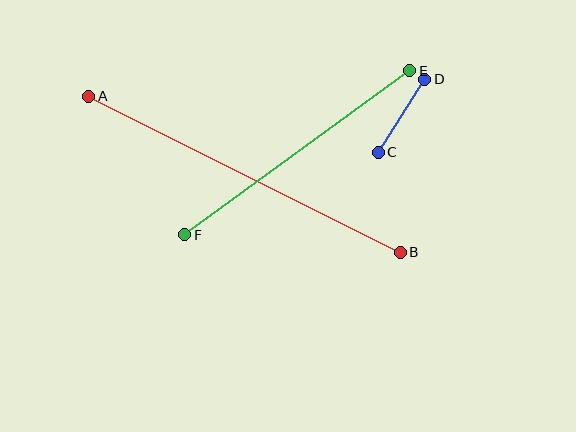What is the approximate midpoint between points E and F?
The midpoint is at approximately (297, 153) pixels.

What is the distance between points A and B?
The distance is approximately 349 pixels.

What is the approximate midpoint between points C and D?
The midpoint is at approximately (401, 116) pixels.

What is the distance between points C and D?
The distance is approximately 87 pixels.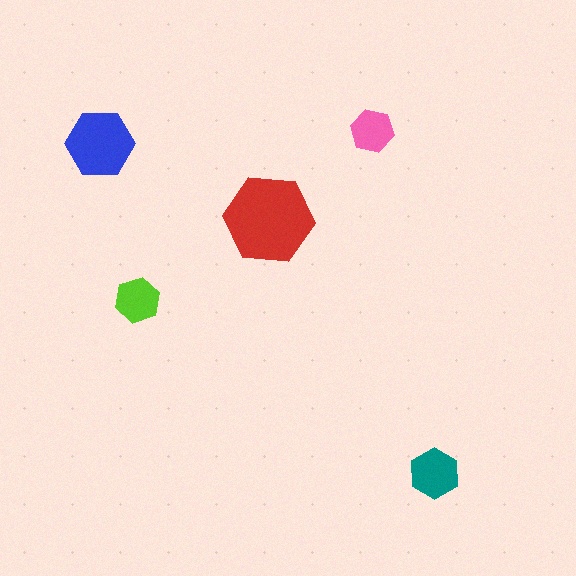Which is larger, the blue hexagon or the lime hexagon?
The blue one.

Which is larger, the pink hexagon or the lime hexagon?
The lime one.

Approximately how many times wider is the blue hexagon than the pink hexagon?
About 1.5 times wider.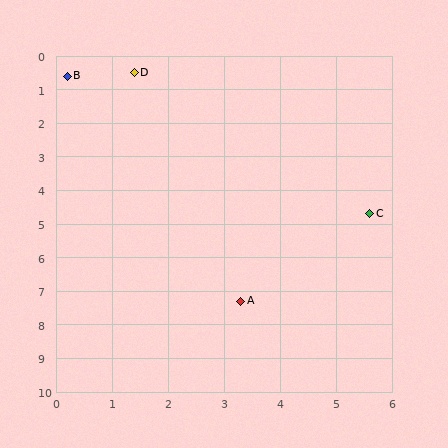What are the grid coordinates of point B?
Point B is at approximately (0.2, 0.6).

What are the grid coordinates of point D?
Point D is at approximately (1.4, 0.5).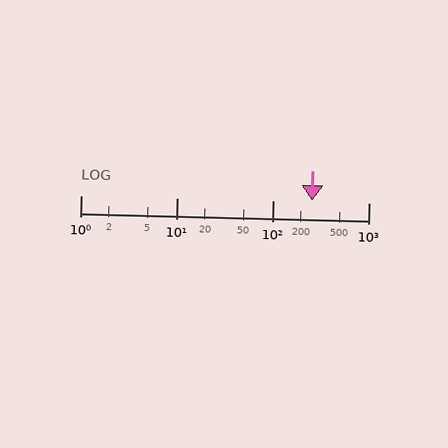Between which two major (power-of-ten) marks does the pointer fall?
The pointer is between 100 and 1000.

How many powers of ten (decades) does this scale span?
The scale spans 3 decades, from 1 to 1000.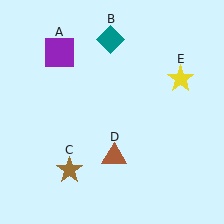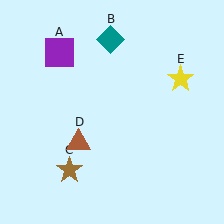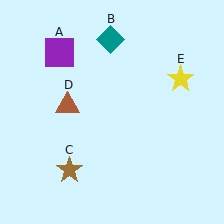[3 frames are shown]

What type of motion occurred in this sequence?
The brown triangle (object D) rotated clockwise around the center of the scene.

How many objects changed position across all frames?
1 object changed position: brown triangle (object D).